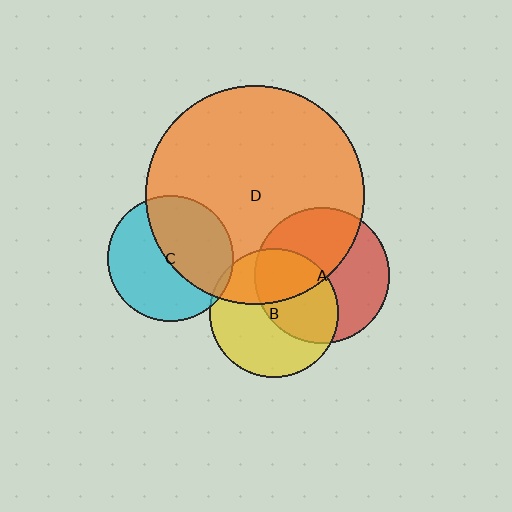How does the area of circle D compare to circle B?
Approximately 2.9 times.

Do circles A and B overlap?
Yes.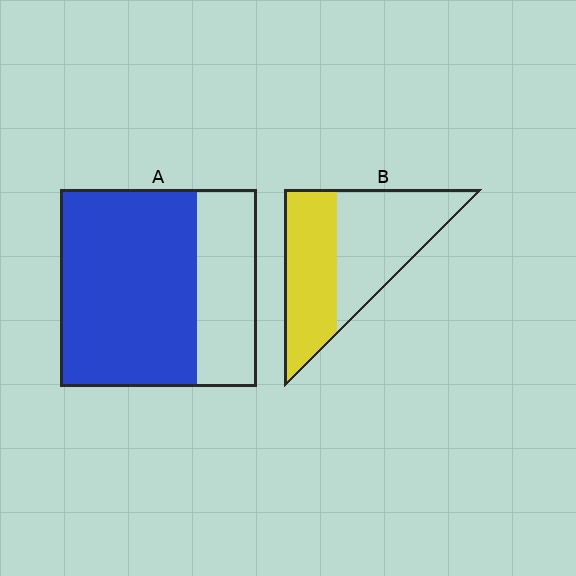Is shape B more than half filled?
Roughly half.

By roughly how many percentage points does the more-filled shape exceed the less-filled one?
By roughly 25 percentage points (A over B).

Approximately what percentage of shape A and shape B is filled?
A is approximately 70% and B is approximately 45%.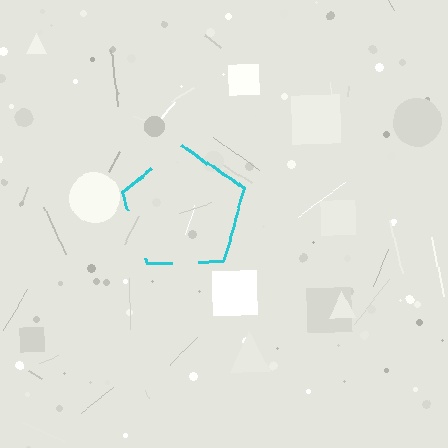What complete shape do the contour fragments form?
The contour fragments form a pentagon.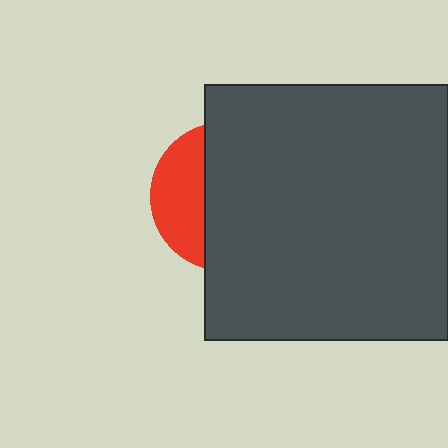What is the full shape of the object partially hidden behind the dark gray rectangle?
The partially hidden object is a red circle.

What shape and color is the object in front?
The object in front is a dark gray rectangle.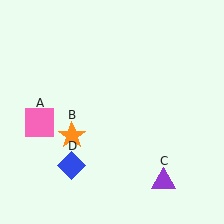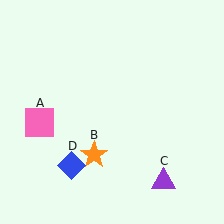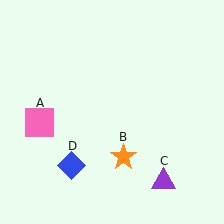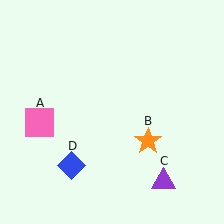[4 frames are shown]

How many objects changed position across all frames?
1 object changed position: orange star (object B).